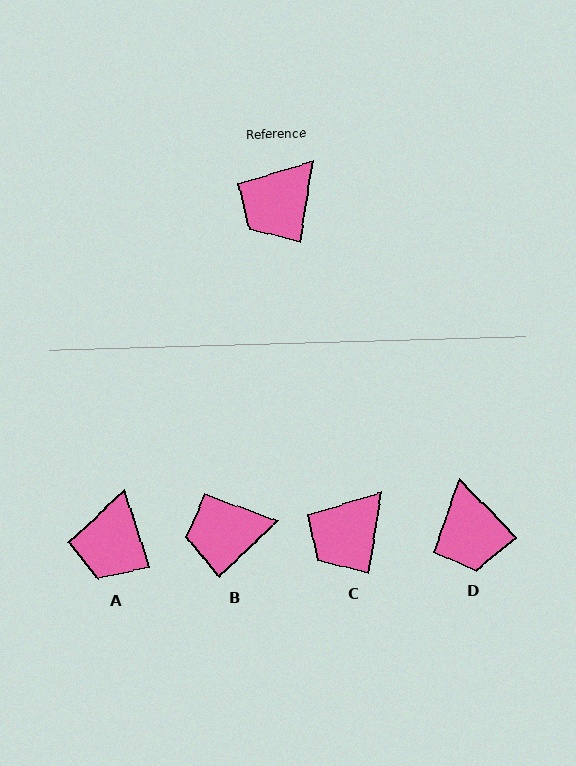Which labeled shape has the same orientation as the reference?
C.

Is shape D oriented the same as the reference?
No, it is off by about 53 degrees.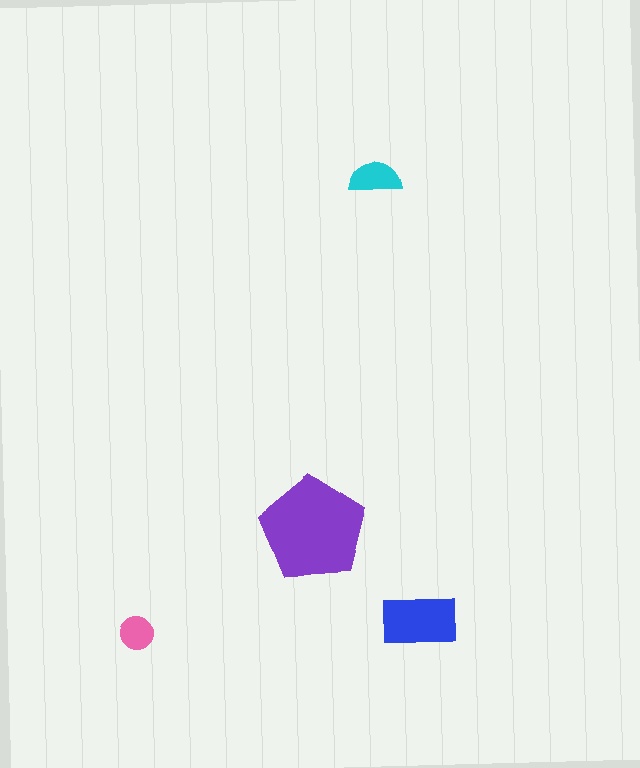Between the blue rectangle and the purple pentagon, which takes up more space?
The purple pentagon.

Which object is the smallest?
The pink circle.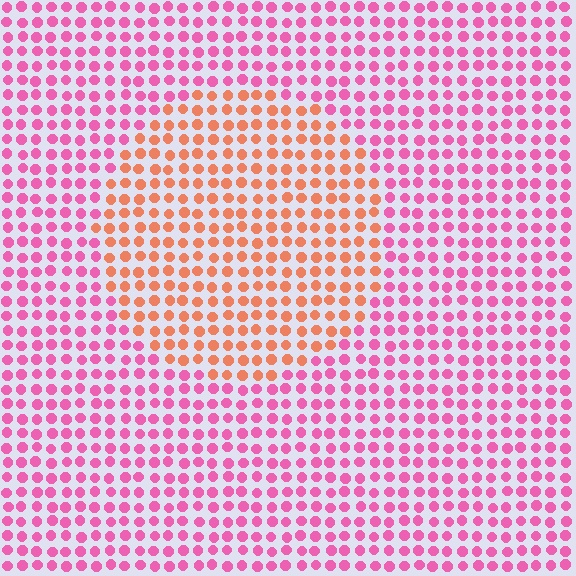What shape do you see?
I see a circle.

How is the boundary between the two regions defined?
The boundary is defined purely by a slight shift in hue (about 48 degrees). Spacing, size, and orientation are identical on both sides.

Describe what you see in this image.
The image is filled with small pink elements in a uniform arrangement. A circle-shaped region is visible where the elements are tinted to a slightly different hue, forming a subtle color boundary.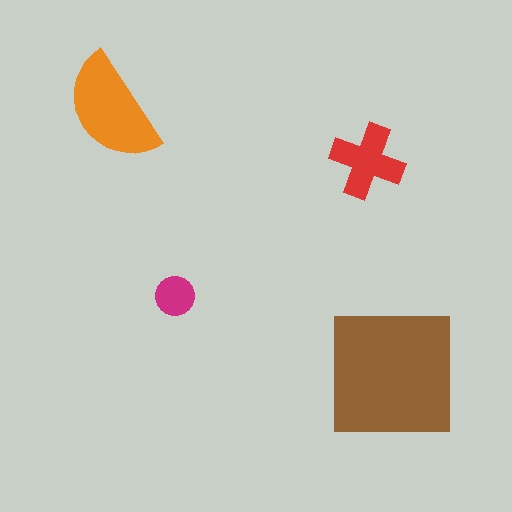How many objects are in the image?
There are 4 objects in the image.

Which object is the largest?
The brown square.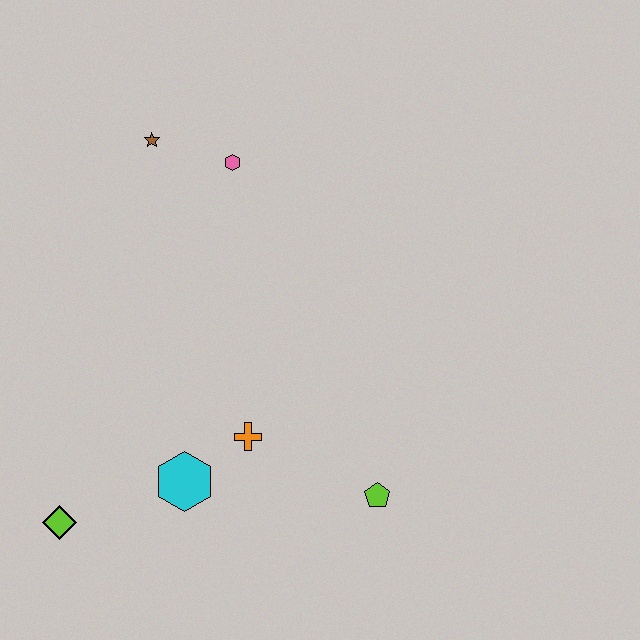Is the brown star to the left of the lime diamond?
No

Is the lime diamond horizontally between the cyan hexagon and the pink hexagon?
No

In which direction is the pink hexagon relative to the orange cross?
The pink hexagon is above the orange cross.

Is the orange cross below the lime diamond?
No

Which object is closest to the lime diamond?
The cyan hexagon is closest to the lime diamond.